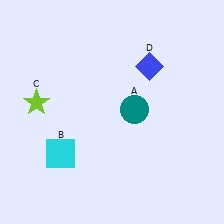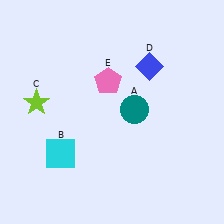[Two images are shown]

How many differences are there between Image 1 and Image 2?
There is 1 difference between the two images.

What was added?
A pink pentagon (E) was added in Image 2.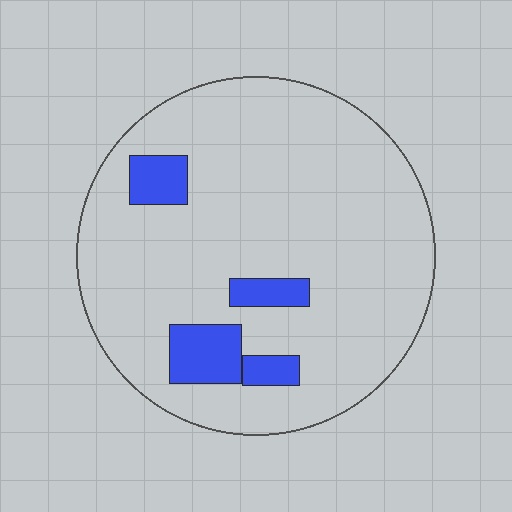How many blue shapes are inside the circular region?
4.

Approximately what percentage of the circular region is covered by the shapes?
Approximately 10%.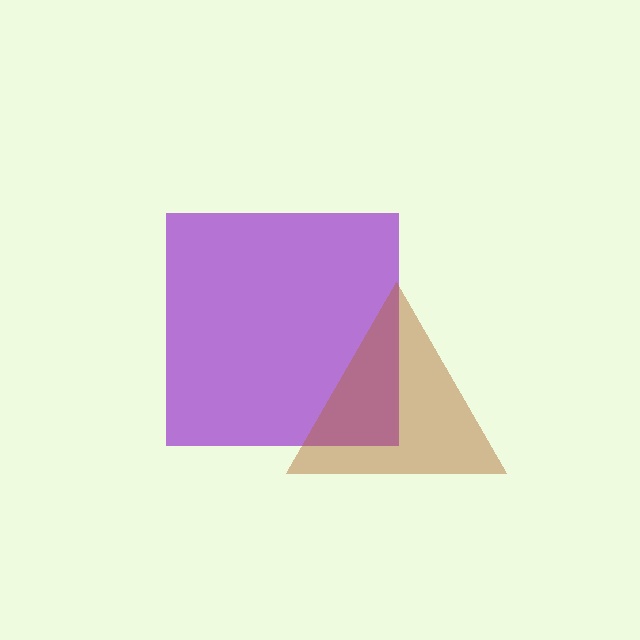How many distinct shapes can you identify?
There are 2 distinct shapes: a purple square, a brown triangle.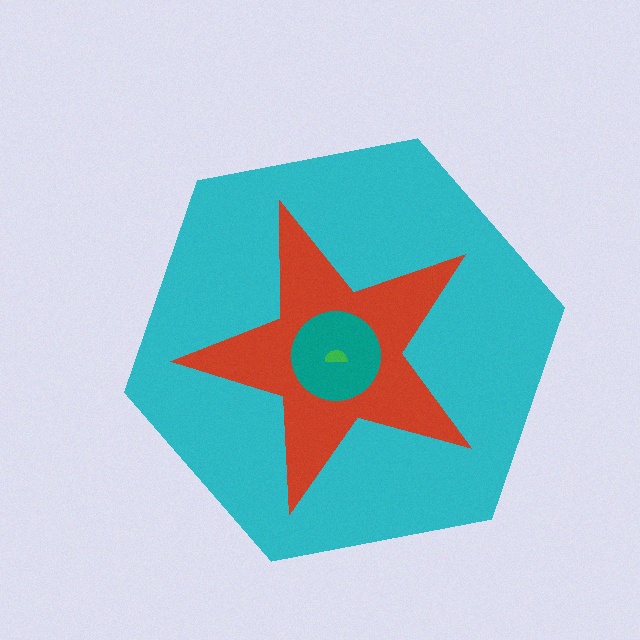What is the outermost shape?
The cyan hexagon.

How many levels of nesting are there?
4.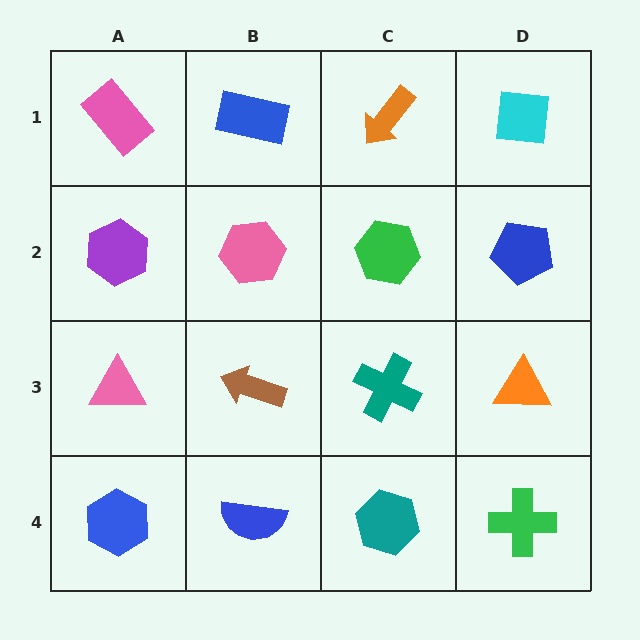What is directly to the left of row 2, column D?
A green hexagon.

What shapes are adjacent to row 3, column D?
A blue pentagon (row 2, column D), a green cross (row 4, column D), a teal cross (row 3, column C).